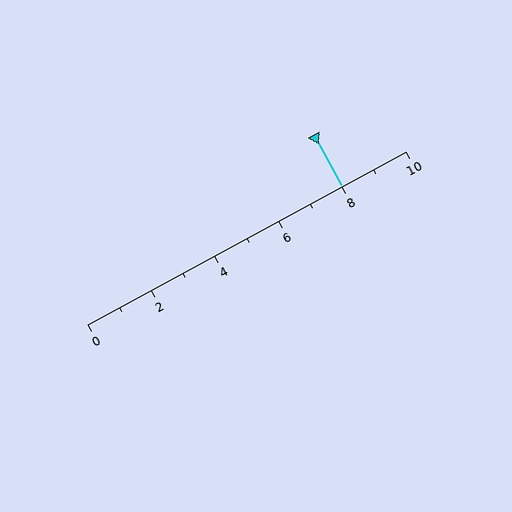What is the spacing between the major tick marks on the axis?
The major ticks are spaced 2 apart.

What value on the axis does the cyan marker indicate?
The marker indicates approximately 8.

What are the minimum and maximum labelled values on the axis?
The axis runs from 0 to 10.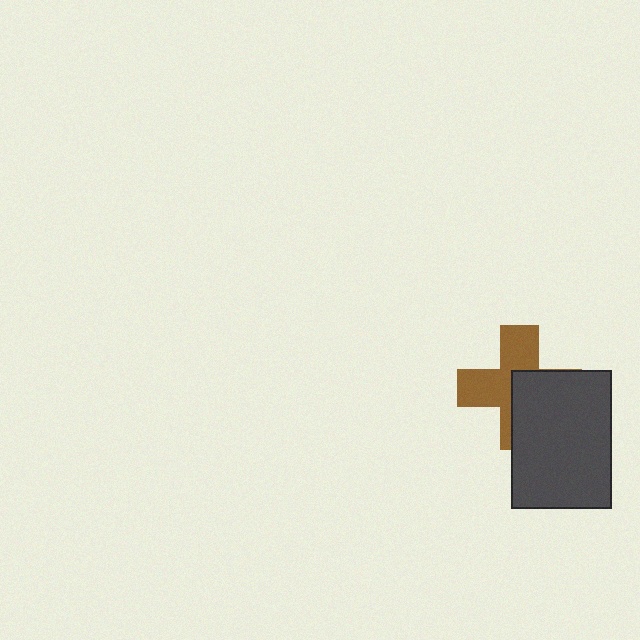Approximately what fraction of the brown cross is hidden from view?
Roughly 47% of the brown cross is hidden behind the dark gray rectangle.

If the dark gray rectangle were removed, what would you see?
You would see the complete brown cross.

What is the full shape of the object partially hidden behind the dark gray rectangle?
The partially hidden object is a brown cross.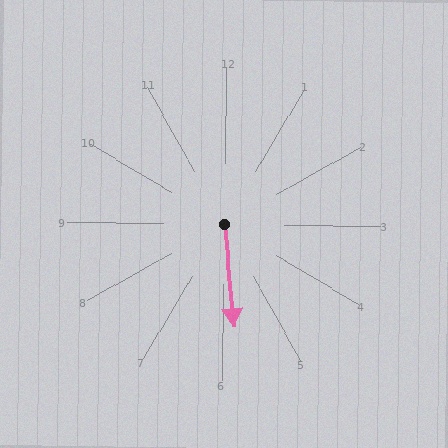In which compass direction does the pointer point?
South.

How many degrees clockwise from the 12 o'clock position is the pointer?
Approximately 174 degrees.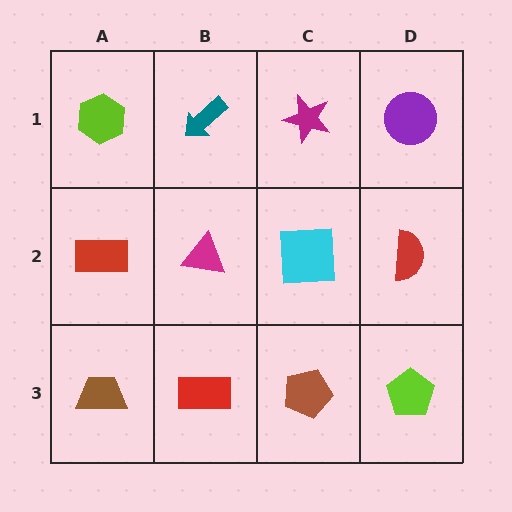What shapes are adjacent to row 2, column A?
A lime hexagon (row 1, column A), a brown trapezoid (row 3, column A), a magenta triangle (row 2, column B).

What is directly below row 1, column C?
A cyan square.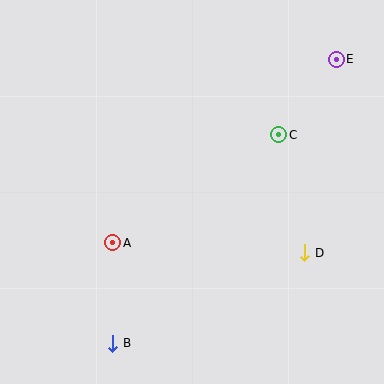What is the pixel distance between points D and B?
The distance between D and B is 212 pixels.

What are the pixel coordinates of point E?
Point E is at (336, 59).